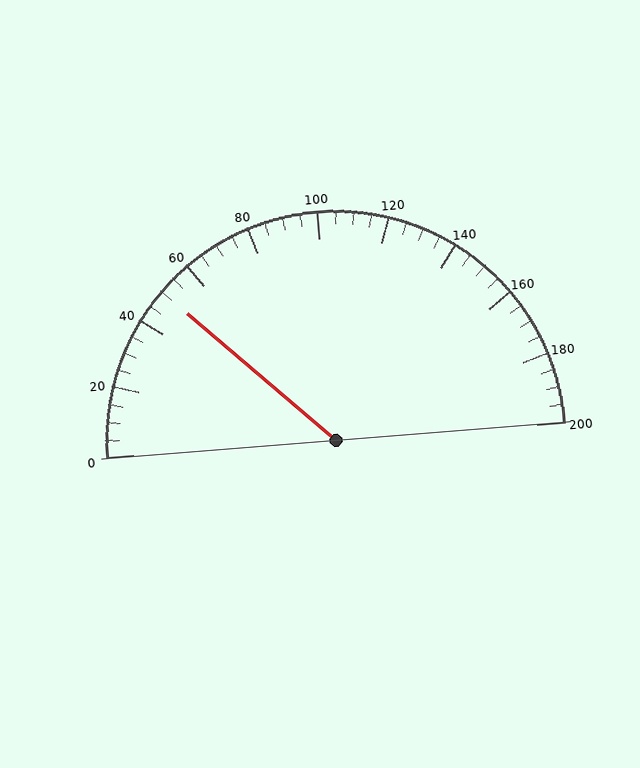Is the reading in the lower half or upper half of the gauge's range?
The reading is in the lower half of the range (0 to 200).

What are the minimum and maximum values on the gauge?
The gauge ranges from 0 to 200.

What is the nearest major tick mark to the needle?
The nearest major tick mark is 40.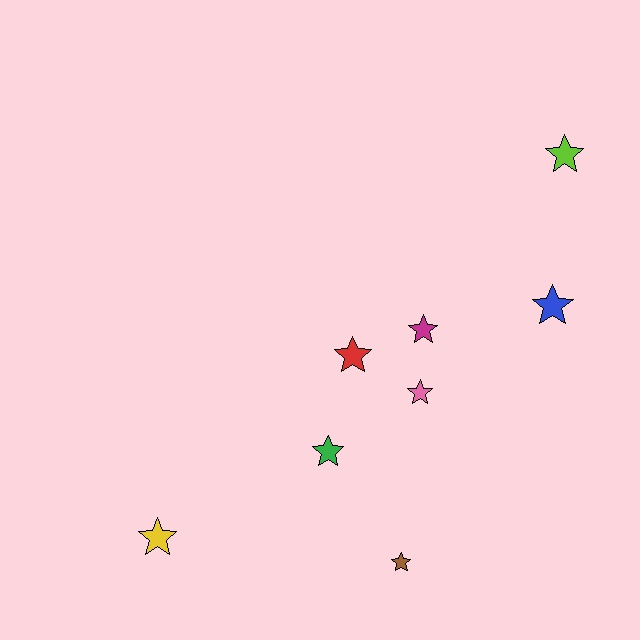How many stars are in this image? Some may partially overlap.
There are 8 stars.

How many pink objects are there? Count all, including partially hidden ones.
There is 1 pink object.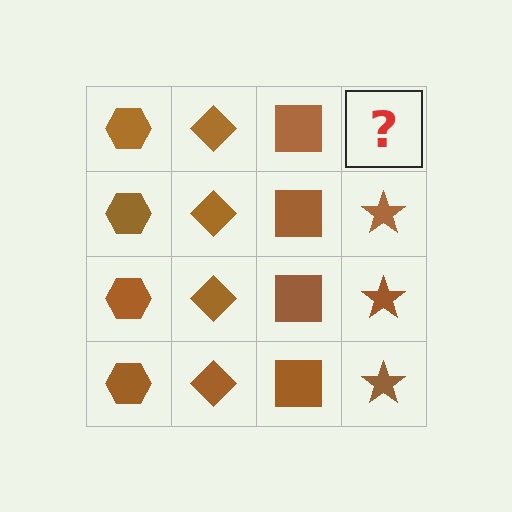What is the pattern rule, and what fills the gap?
The rule is that each column has a consistent shape. The gap should be filled with a brown star.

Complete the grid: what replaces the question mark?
The question mark should be replaced with a brown star.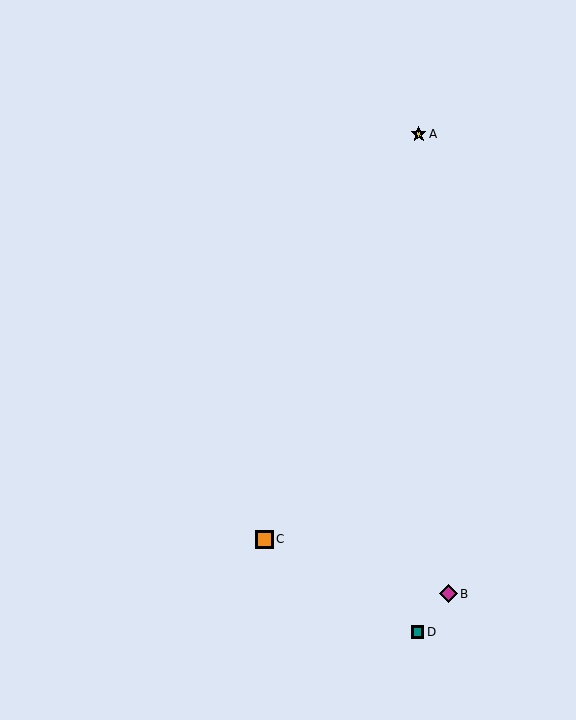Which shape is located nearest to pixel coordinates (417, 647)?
The teal square (labeled D) at (417, 632) is nearest to that location.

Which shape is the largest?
The orange square (labeled C) is the largest.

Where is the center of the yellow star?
The center of the yellow star is at (419, 134).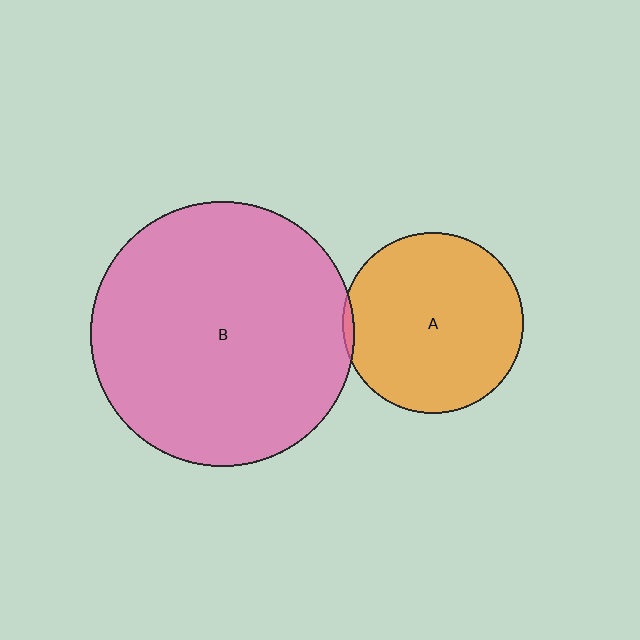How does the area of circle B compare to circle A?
Approximately 2.1 times.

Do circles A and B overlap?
Yes.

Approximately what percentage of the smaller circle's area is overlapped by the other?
Approximately 5%.